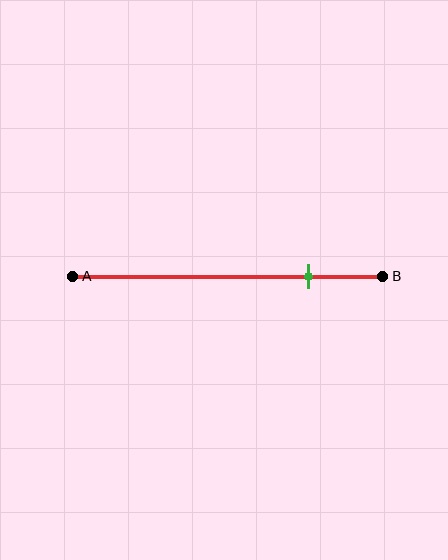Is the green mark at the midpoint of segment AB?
No, the mark is at about 75% from A, not at the 50% midpoint.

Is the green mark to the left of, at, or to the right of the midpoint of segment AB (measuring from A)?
The green mark is to the right of the midpoint of segment AB.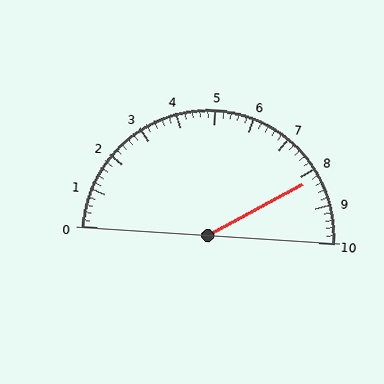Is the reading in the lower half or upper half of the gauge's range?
The reading is in the upper half of the range (0 to 10).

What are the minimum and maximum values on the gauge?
The gauge ranges from 0 to 10.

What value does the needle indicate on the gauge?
The needle indicates approximately 8.2.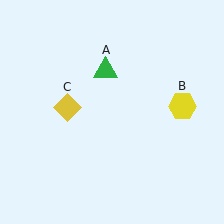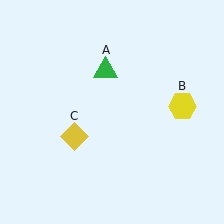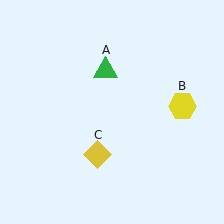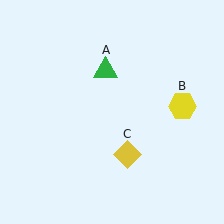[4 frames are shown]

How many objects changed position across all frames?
1 object changed position: yellow diamond (object C).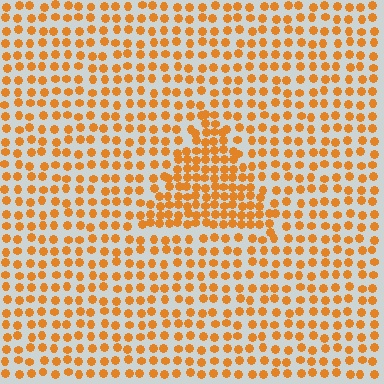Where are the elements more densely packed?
The elements are more densely packed inside the triangle boundary.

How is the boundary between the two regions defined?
The boundary is defined by a change in element density (approximately 1.8x ratio). All elements are the same color, size, and shape.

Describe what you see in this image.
The image contains small orange elements arranged at two different densities. A triangle-shaped region is visible where the elements are more densely packed than the surrounding area.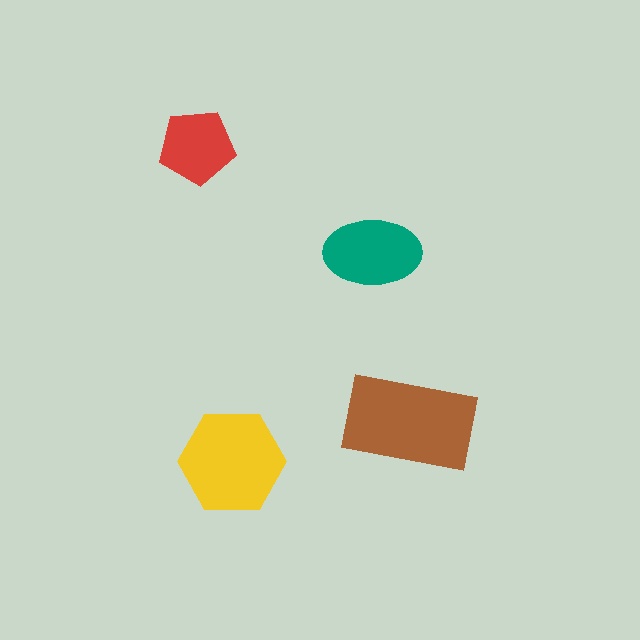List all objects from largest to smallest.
The brown rectangle, the yellow hexagon, the teal ellipse, the red pentagon.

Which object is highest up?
The red pentagon is topmost.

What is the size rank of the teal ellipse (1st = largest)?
3rd.